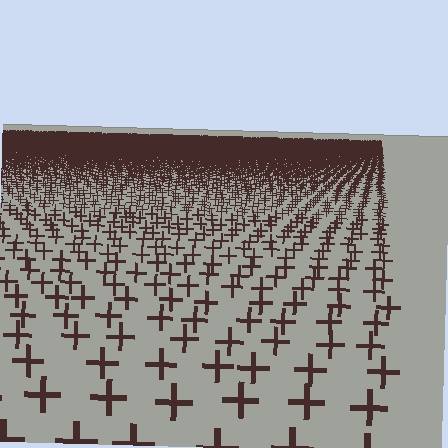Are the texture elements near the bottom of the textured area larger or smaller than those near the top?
Larger. Near the bottom, elements are closer to the viewer and appear at a bigger on-screen size.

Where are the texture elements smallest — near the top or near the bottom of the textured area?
Near the top.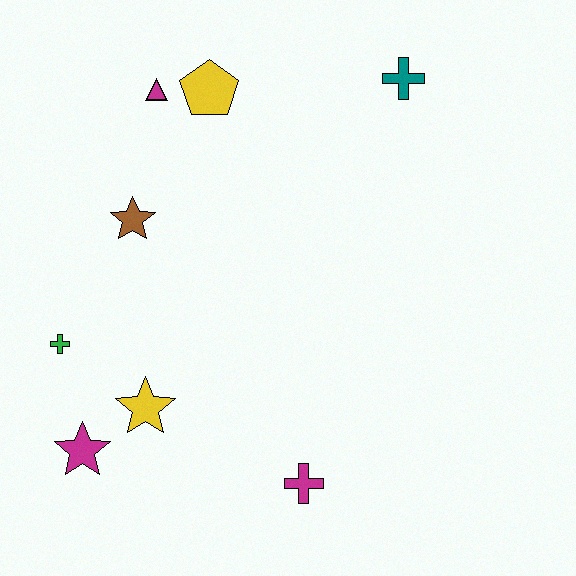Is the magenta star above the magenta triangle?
No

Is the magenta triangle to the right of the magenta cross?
No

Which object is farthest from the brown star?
The magenta cross is farthest from the brown star.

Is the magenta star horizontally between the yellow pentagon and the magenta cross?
No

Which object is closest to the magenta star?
The yellow star is closest to the magenta star.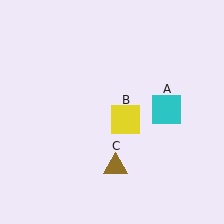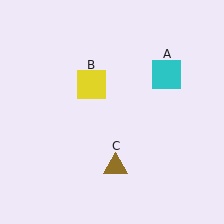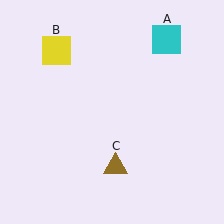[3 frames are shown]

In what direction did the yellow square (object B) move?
The yellow square (object B) moved up and to the left.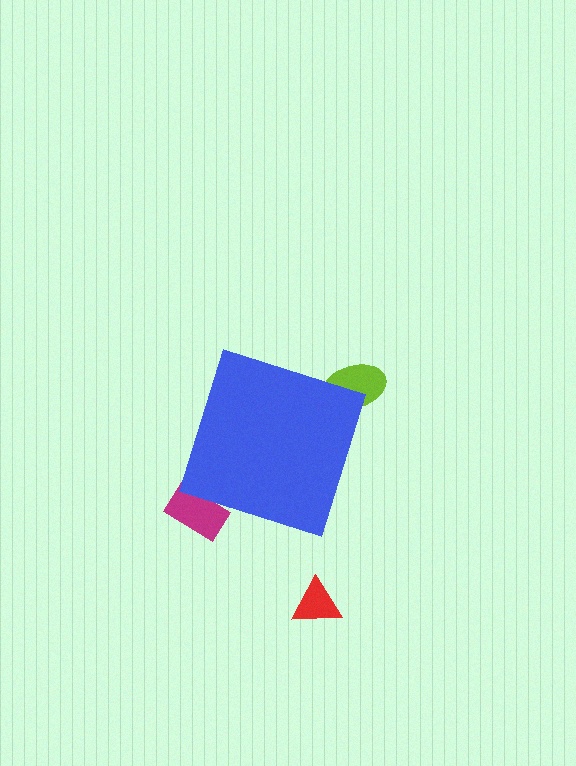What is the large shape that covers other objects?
A blue diamond.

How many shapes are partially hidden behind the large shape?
2 shapes are partially hidden.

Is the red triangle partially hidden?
No, the red triangle is fully visible.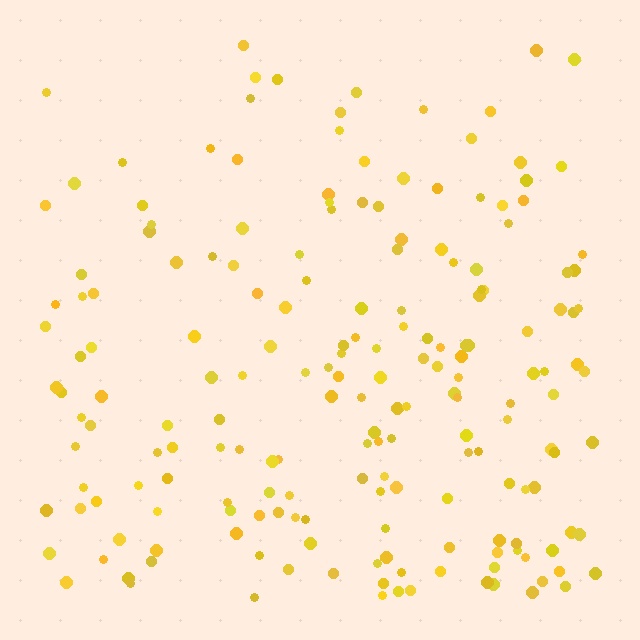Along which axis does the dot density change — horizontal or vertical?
Vertical.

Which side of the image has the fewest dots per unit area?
The top.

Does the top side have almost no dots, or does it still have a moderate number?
Still a moderate number, just noticeably fewer than the bottom.